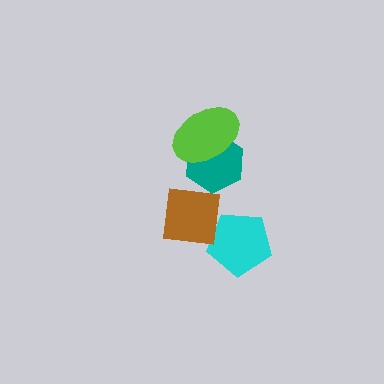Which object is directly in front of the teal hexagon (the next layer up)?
The brown square is directly in front of the teal hexagon.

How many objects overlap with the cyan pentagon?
1 object overlaps with the cyan pentagon.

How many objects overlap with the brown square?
2 objects overlap with the brown square.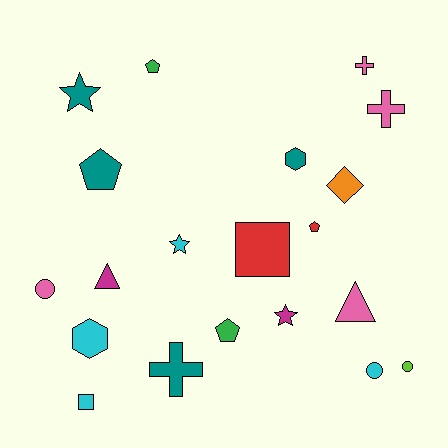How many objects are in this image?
There are 20 objects.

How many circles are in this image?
There are 3 circles.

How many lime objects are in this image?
There is 1 lime object.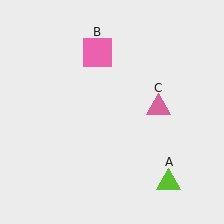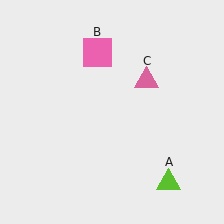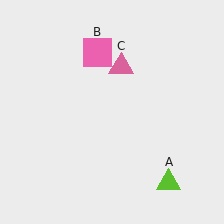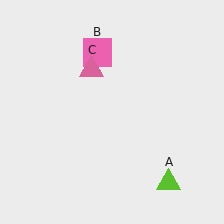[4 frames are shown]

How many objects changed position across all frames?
1 object changed position: pink triangle (object C).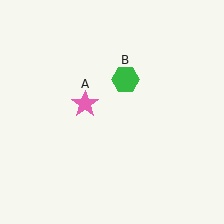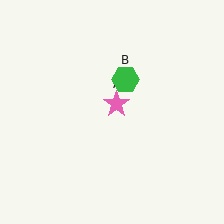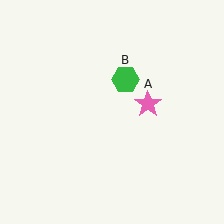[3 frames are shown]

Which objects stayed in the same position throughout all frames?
Green hexagon (object B) remained stationary.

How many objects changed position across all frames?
1 object changed position: pink star (object A).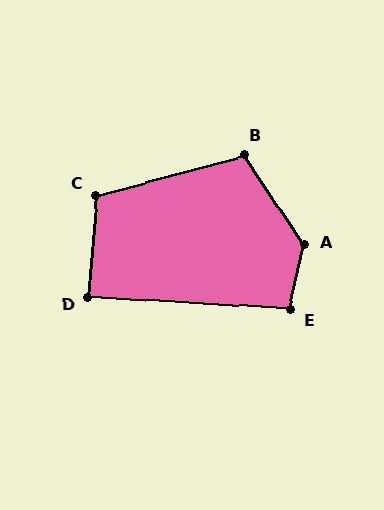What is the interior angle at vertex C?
Approximately 110 degrees (obtuse).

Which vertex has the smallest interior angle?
D, at approximately 89 degrees.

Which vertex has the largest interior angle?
A, at approximately 134 degrees.